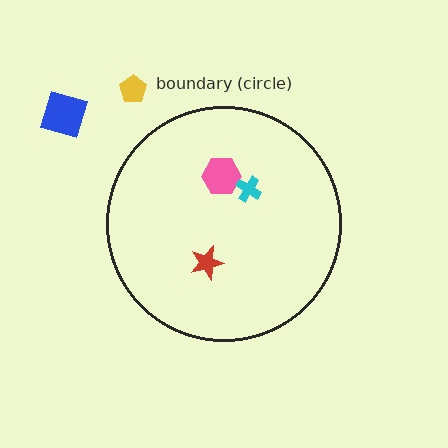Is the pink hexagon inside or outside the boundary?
Inside.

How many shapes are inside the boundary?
3 inside, 2 outside.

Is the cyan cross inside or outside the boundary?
Inside.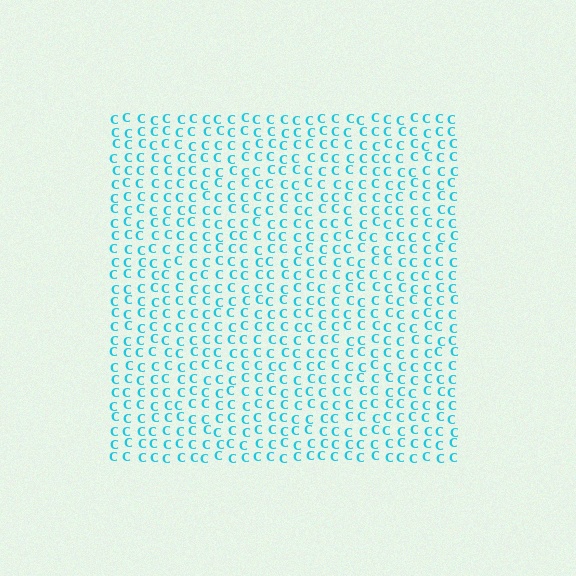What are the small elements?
The small elements are letter C's.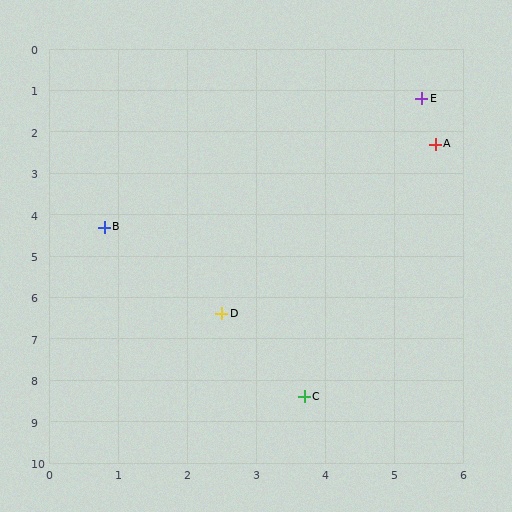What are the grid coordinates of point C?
Point C is at approximately (3.7, 8.4).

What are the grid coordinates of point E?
Point E is at approximately (5.4, 1.2).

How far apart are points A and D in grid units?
Points A and D are about 5.1 grid units apart.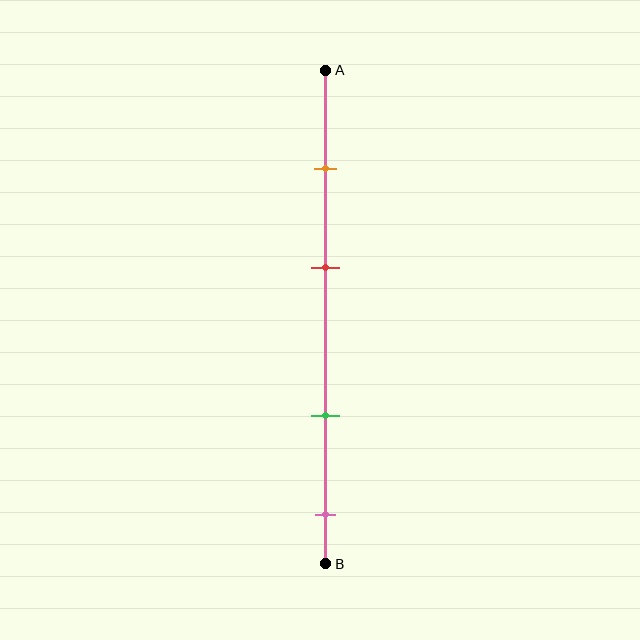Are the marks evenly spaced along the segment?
No, the marks are not evenly spaced.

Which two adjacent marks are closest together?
The orange and red marks are the closest adjacent pair.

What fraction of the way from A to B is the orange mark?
The orange mark is approximately 20% (0.2) of the way from A to B.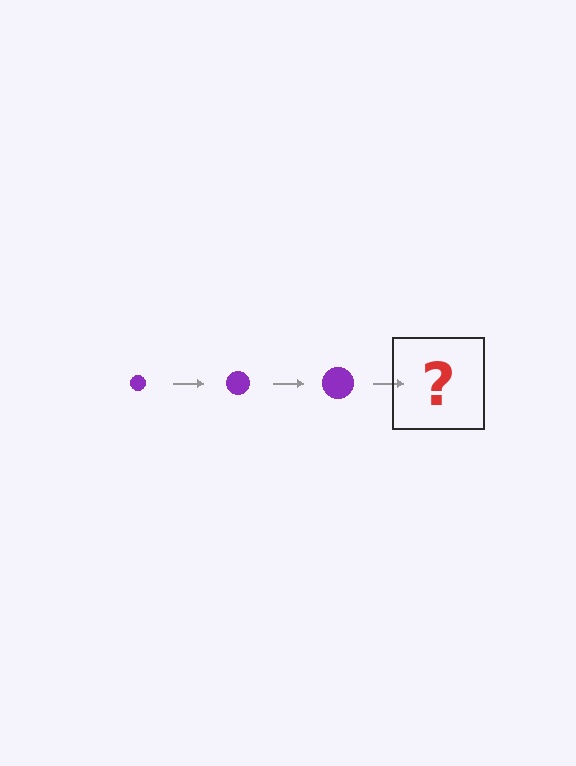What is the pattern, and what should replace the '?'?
The pattern is that the circle gets progressively larger each step. The '?' should be a purple circle, larger than the previous one.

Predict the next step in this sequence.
The next step is a purple circle, larger than the previous one.